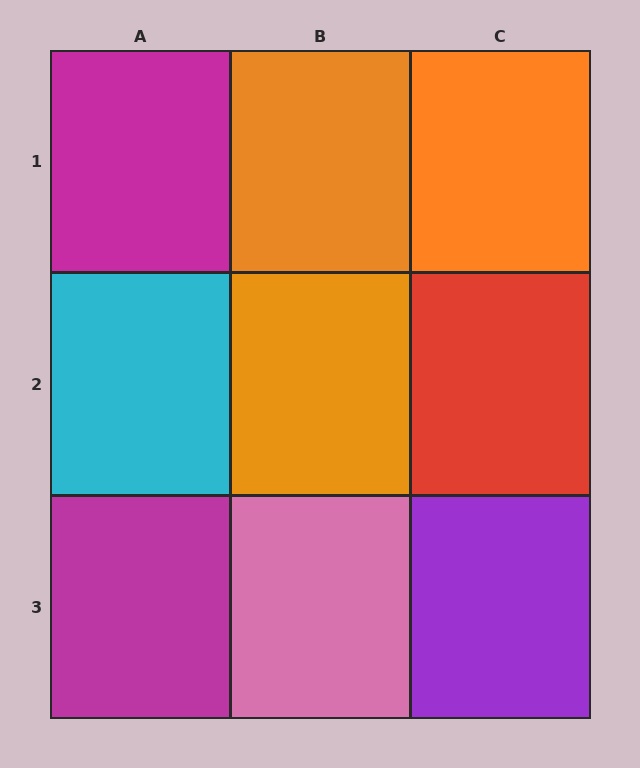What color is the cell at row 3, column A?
Magenta.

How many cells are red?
1 cell is red.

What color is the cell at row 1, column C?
Orange.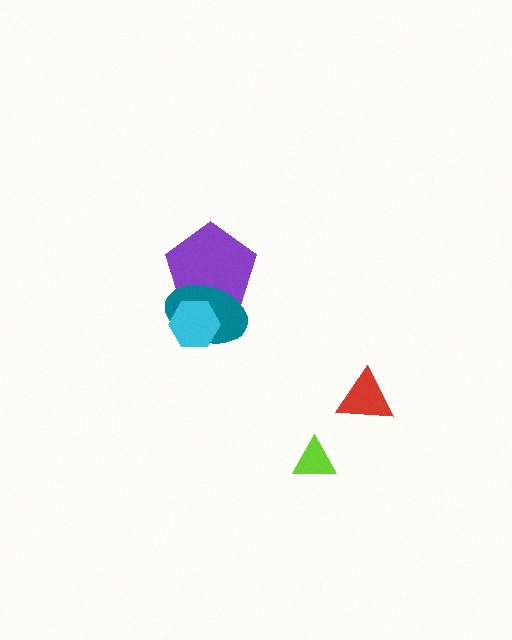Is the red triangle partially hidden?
No, no other shape covers it.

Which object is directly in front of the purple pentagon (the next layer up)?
The teal ellipse is directly in front of the purple pentagon.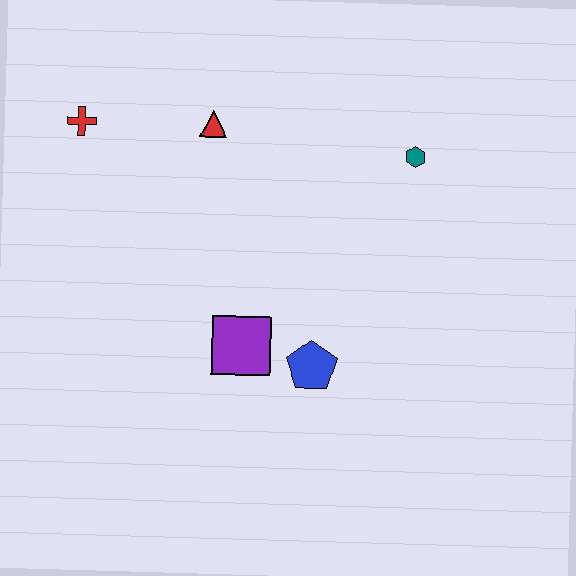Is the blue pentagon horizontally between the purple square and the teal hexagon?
Yes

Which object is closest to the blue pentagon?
The purple square is closest to the blue pentagon.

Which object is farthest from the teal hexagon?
The red cross is farthest from the teal hexagon.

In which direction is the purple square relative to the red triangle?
The purple square is below the red triangle.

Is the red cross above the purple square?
Yes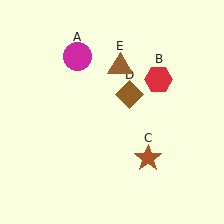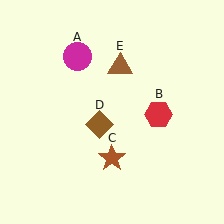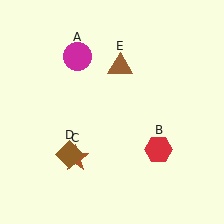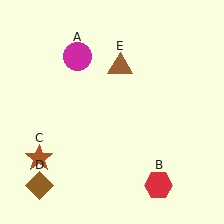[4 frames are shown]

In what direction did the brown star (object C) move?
The brown star (object C) moved left.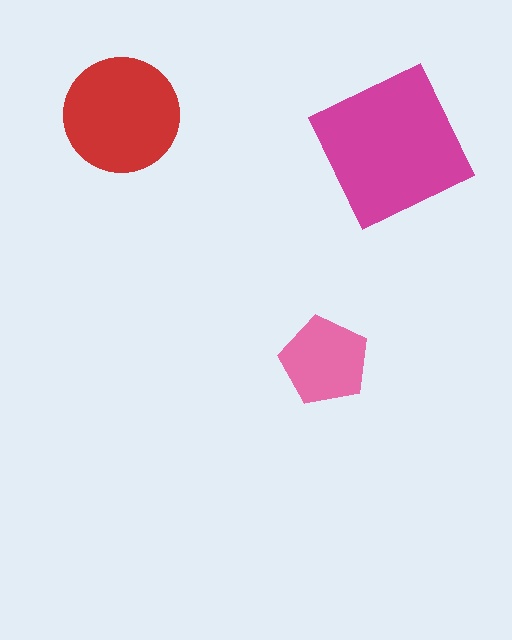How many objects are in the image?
There are 3 objects in the image.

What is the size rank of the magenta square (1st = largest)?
1st.